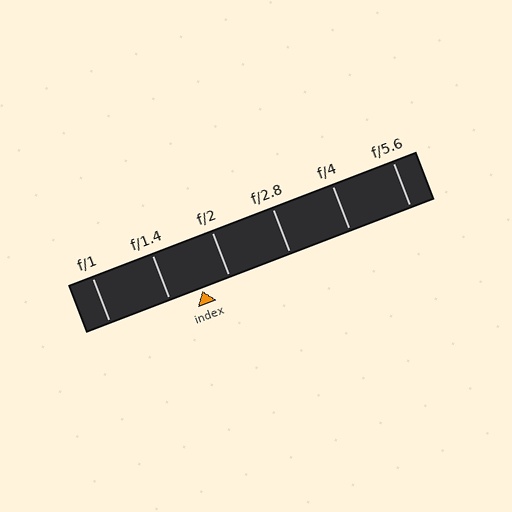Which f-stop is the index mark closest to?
The index mark is closest to f/2.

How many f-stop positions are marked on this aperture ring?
There are 6 f-stop positions marked.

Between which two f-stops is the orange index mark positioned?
The index mark is between f/1.4 and f/2.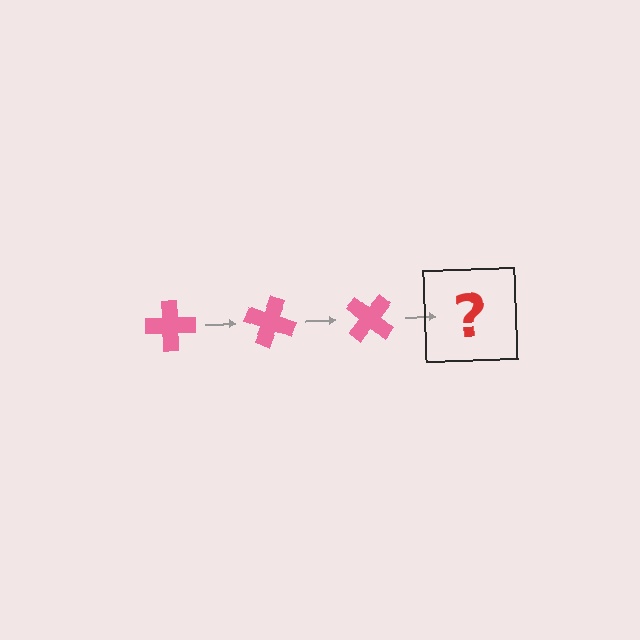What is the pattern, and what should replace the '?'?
The pattern is that the cross rotates 20 degrees each step. The '?' should be a pink cross rotated 60 degrees.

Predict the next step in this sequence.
The next step is a pink cross rotated 60 degrees.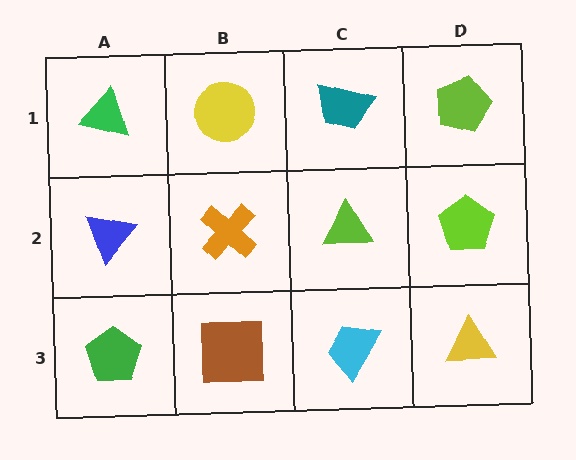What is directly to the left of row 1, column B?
A green triangle.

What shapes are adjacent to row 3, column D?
A lime pentagon (row 2, column D), a cyan trapezoid (row 3, column C).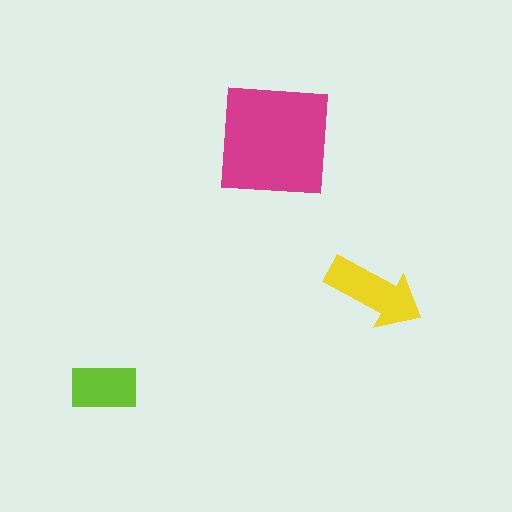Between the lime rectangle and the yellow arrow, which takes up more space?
The yellow arrow.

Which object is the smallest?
The lime rectangle.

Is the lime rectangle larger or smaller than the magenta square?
Smaller.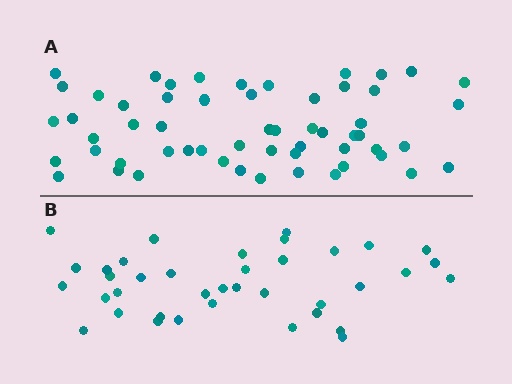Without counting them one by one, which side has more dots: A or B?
Region A (the top region) has more dots.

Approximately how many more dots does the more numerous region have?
Region A has approximately 20 more dots than region B.